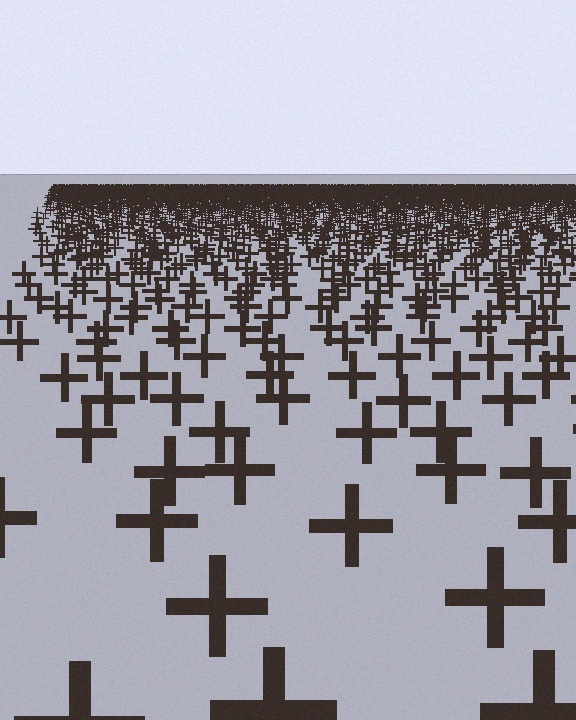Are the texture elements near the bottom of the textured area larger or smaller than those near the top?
Larger. Near the bottom, elements are closer to the viewer and appear at a bigger on-screen size.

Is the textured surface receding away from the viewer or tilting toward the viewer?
The surface is receding away from the viewer. Texture elements get smaller and denser toward the top.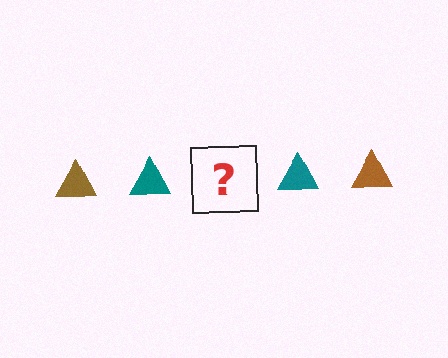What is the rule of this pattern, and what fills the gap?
The rule is that the pattern cycles through brown, teal triangles. The gap should be filled with a brown triangle.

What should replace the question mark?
The question mark should be replaced with a brown triangle.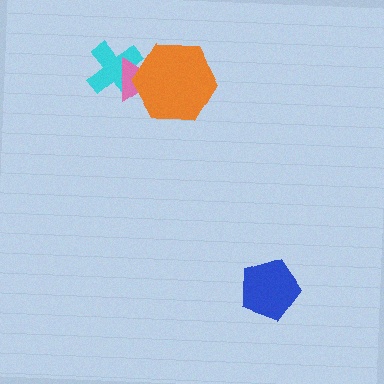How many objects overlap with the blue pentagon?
0 objects overlap with the blue pentagon.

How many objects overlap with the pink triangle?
2 objects overlap with the pink triangle.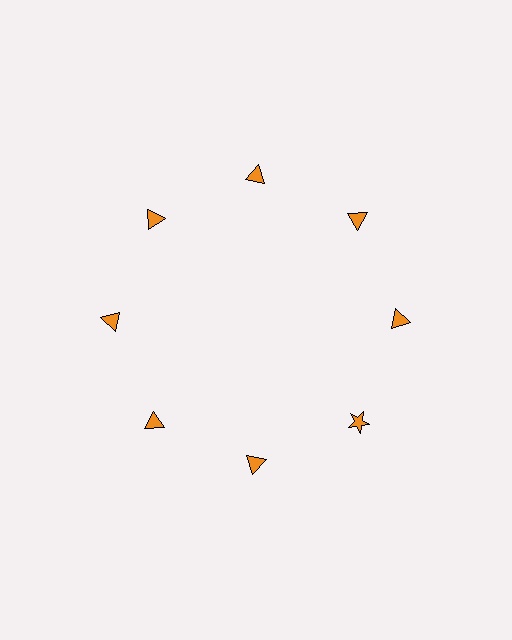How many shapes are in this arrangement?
There are 8 shapes arranged in a ring pattern.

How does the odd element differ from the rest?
It has a different shape: star instead of triangle.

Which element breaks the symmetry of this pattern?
The orange star at roughly the 4 o'clock position breaks the symmetry. All other shapes are orange triangles.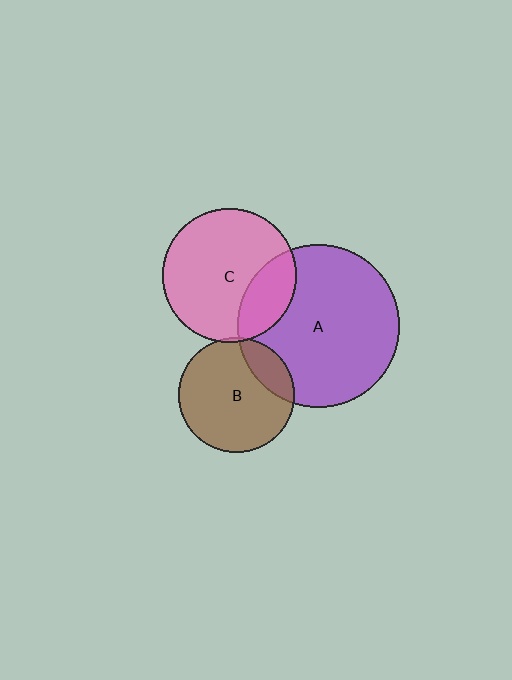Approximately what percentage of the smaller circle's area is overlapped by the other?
Approximately 25%.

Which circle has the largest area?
Circle A (purple).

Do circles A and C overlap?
Yes.